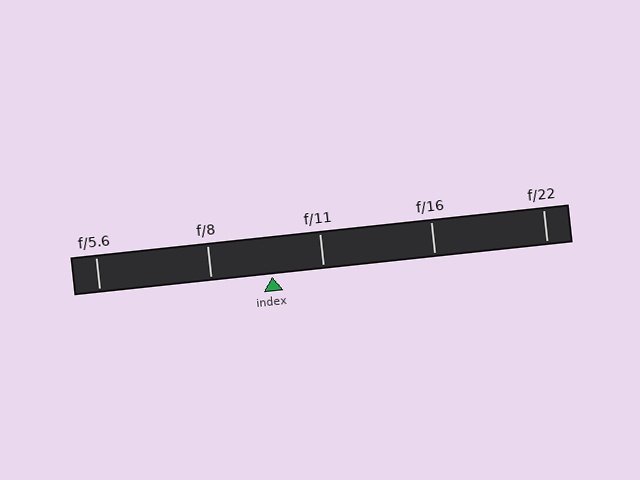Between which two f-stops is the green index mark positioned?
The index mark is between f/8 and f/11.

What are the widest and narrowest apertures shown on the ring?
The widest aperture shown is f/5.6 and the narrowest is f/22.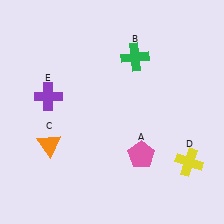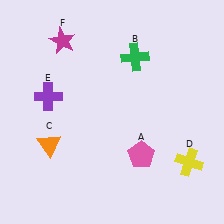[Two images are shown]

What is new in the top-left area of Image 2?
A magenta star (F) was added in the top-left area of Image 2.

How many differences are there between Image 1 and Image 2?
There is 1 difference between the two images.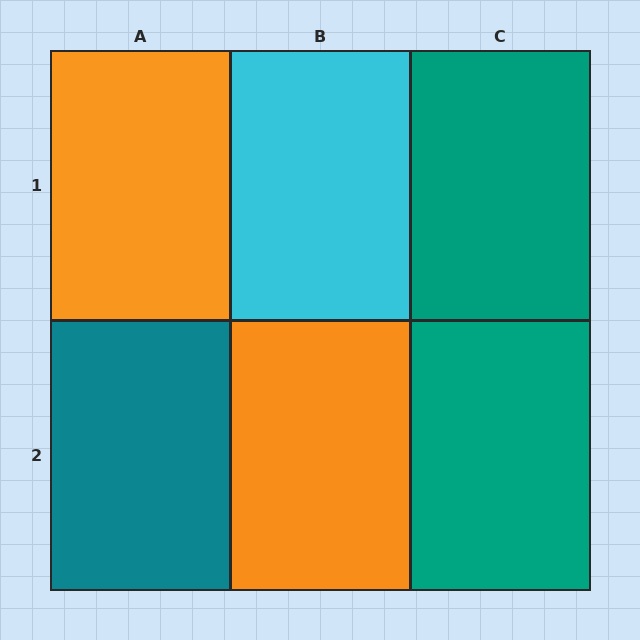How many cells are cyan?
1 cell is cyan.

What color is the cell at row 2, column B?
Orange.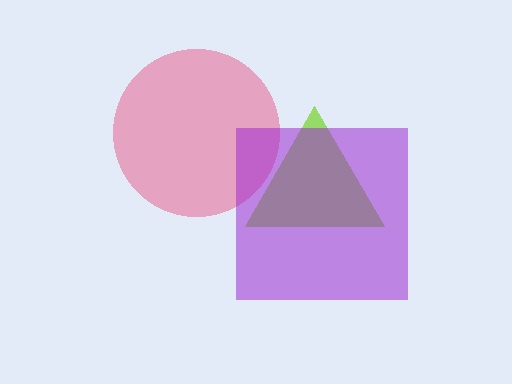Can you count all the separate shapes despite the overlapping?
Yes, there are 3 separate shapes.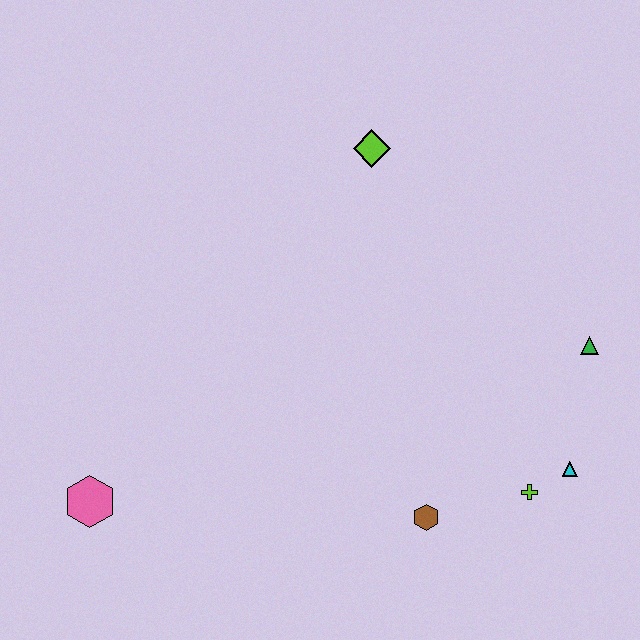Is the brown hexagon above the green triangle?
No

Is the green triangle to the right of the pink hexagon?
Yes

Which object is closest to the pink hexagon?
The brown hexagon is closest to the pink hexagon.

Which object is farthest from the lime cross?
The pink hexagon is farthest from the lime cross.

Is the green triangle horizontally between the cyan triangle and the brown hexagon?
No